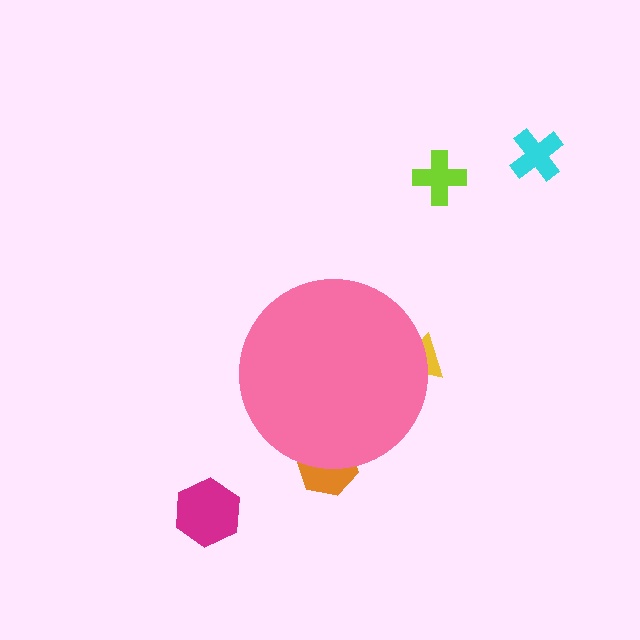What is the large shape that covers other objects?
A pink circle.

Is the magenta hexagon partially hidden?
No, the magenta hexagon is fully visible.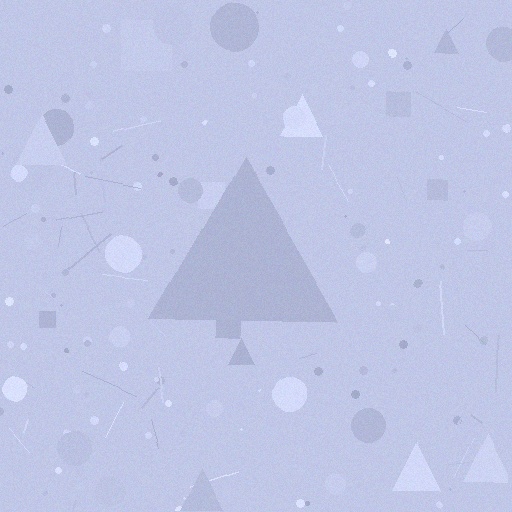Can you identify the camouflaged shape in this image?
The camouflaged shape is a triangle.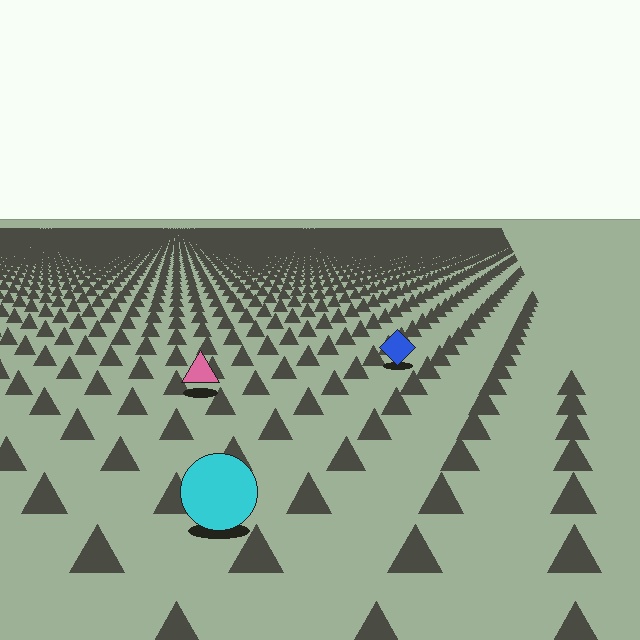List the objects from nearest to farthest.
From nearest to farthest: the cyan circle, the pink triangle, the blue diamond.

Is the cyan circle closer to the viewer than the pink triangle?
Yes. The cyan circle is closer — you can tell from the texture gradient: the ground texture is coarser near it.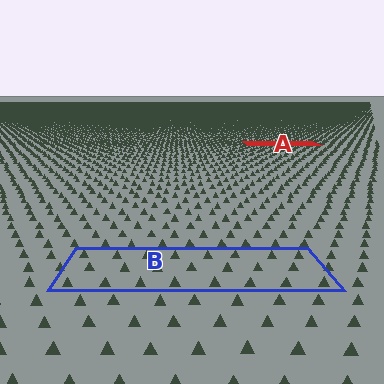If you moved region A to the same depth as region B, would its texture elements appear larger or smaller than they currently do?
They would appear larger. At a closer depth, the same texture elements are projected at a bigger on-screen size.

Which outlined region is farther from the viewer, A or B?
Region A is farther from the viewer — the texture elements inside it appear smaller and more densely packed.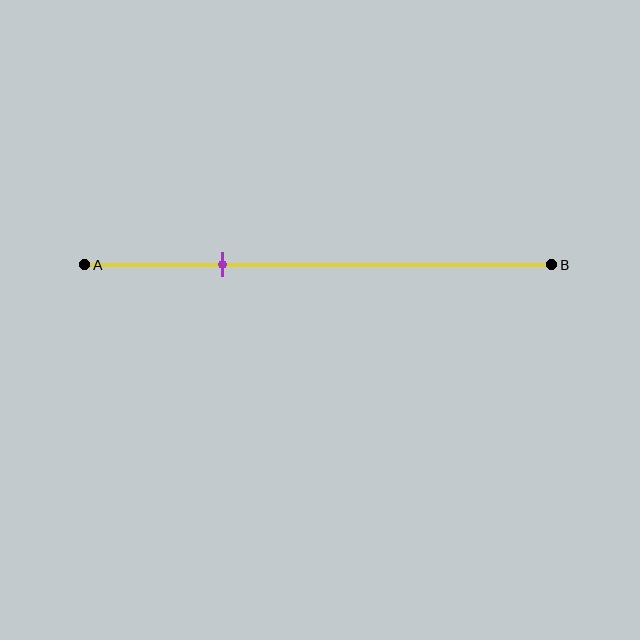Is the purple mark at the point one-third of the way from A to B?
No, the mark is at about 30% from A, not at the 33% one-third point.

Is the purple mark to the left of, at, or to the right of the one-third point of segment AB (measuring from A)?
The purple mark is to the left of the one-third point of segment AB.